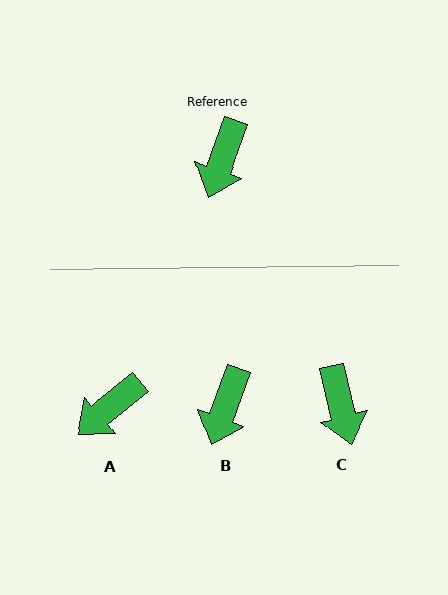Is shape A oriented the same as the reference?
No, it is off by about 31 degrees.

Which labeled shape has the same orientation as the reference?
B.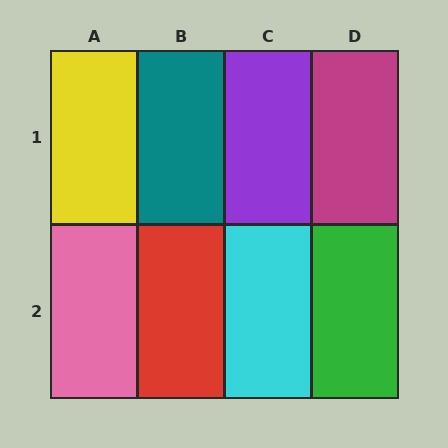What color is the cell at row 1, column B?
Teal.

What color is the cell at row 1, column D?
Magenta.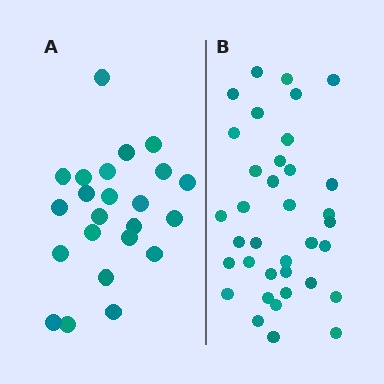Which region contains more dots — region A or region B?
Region B (the right region) has more dots.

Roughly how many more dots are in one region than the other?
Region B has approximately 15 more dots than region A.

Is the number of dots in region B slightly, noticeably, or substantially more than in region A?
Region B has substantially more. The ratio is roughly 1.6 to 1.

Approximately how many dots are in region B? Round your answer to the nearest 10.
About 40 dots. (The exact count is 36, which rounds to 40.)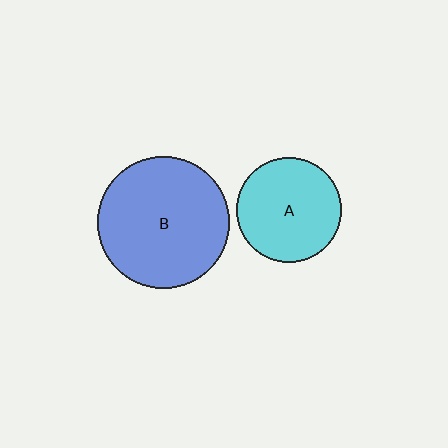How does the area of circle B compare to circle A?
Approximately 1.6 times.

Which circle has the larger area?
Circle B (blue).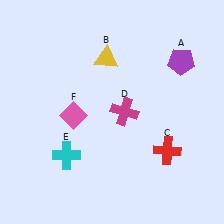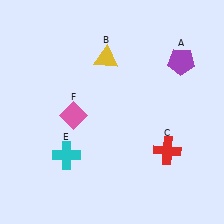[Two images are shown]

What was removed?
The magenta cross (D) was removed in Image 2.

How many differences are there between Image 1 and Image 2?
There is 1 difference between the two images.